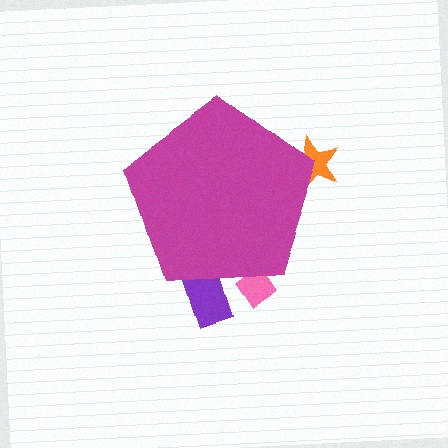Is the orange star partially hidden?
Yes, the orange star is partially hidden behind the magenta pentagon.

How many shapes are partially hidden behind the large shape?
3 shapes are partially hidden.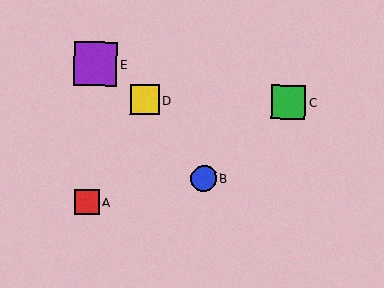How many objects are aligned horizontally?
2 objects (C, D) are aligned horizontally.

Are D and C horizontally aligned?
Yes, both are at y≈100.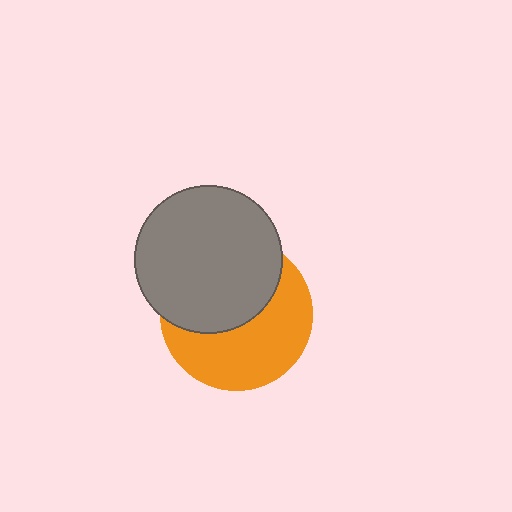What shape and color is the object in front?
The object in front is a gray circle.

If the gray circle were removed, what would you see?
You would see the complete orange circle.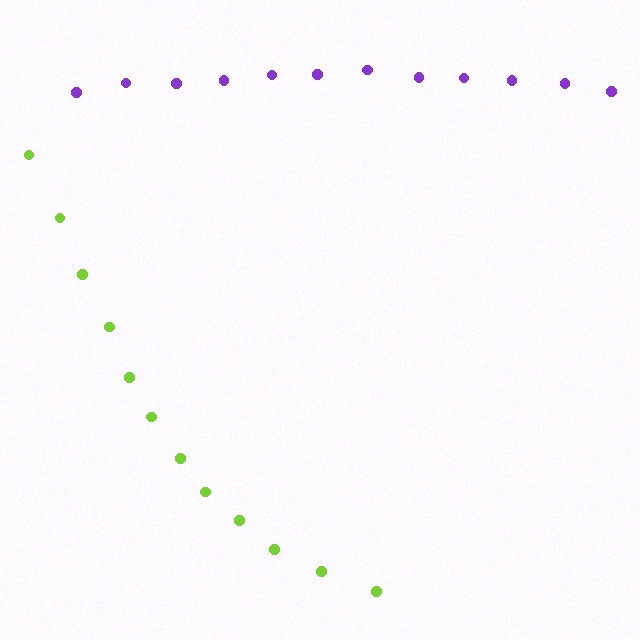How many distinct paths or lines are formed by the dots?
There are 2 distinct paths.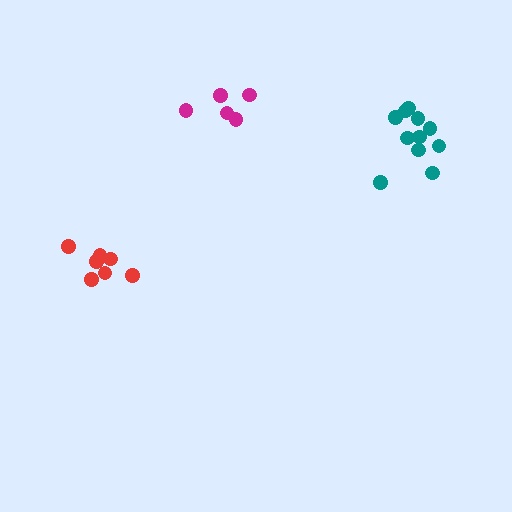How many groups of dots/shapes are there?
There are 3 groups.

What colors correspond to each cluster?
The clusters are colored: magenta, teal, red.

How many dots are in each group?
Group 1: 5 dots, Group 2: 11 dots, Group 3: 7 dots (23 total).